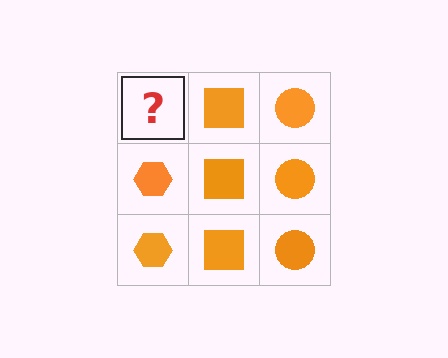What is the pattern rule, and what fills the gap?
The rule is that each column has a consistent shape. The gap should be filled with an orange hexagon.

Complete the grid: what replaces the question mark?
The question mark should be replaced with an orange hexagon.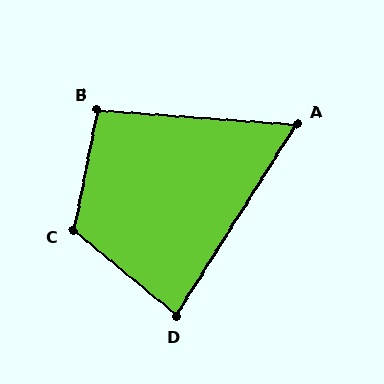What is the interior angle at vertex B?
Approximately 97 degrees (obtuse).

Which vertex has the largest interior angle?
C, at approximately 118 degrees.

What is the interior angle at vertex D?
Approximately 83 degrees (acute).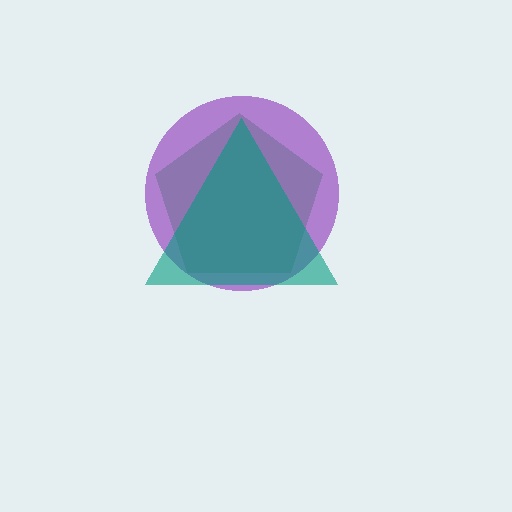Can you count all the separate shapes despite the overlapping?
Yes, there are 3 separate shapes.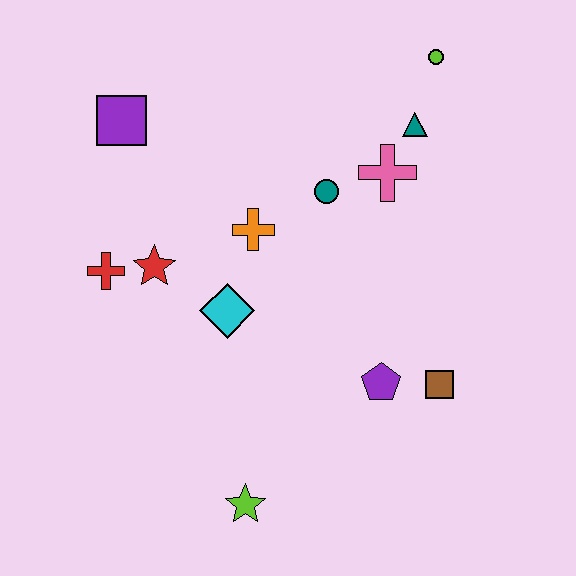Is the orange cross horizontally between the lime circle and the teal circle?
No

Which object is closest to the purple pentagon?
The brown square is closest to the purple pentagon.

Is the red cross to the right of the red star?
No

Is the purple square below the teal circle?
No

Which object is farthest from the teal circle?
The lime star is farthest from the teal circle.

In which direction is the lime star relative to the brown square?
The lime star is to the left of the brown square.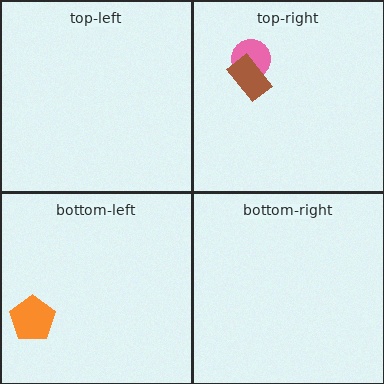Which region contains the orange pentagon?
The bottom-left region.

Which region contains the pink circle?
The top-right region.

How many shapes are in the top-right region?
2.